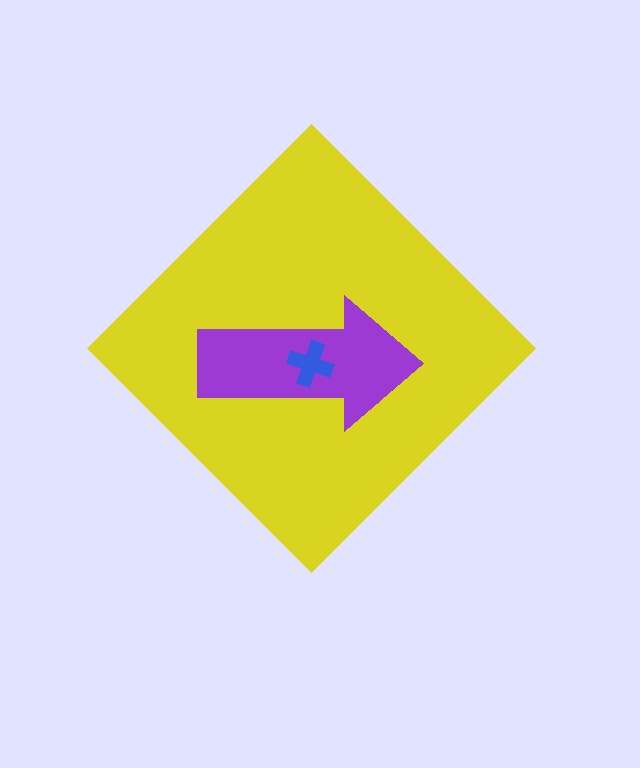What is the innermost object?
The blue cross.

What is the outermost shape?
The yellow diamond.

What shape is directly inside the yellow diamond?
The purple arrow.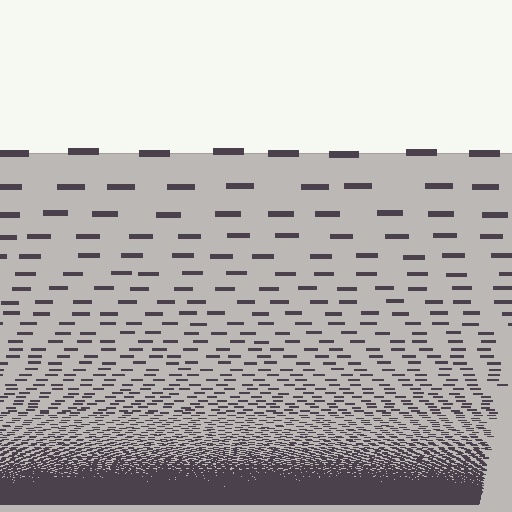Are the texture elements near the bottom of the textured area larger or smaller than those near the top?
Smaller. The gradient is inverted — elements near the bottom are smaller and denser.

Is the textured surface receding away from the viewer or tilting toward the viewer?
The surface appears to tilt toward the viewer. Texture elements get larger and sparser toward the top.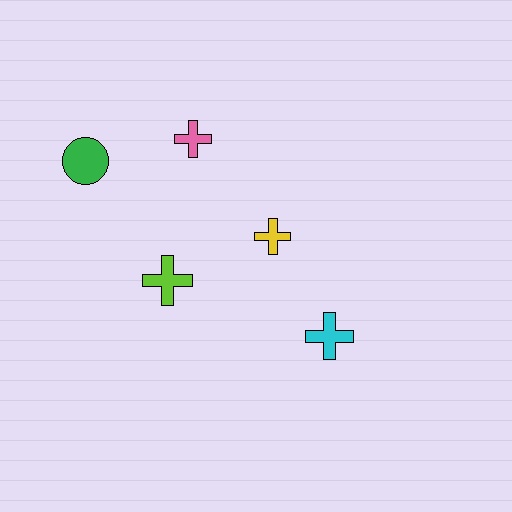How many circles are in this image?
There is 1 circle.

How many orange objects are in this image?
There are no orange objects.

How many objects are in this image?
There are 5 objects.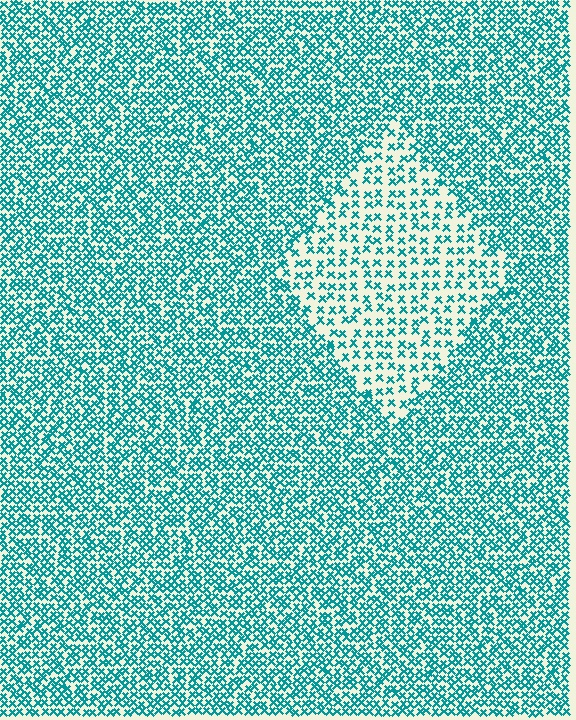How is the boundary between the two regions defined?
The boundary is defined by a change in element density (approximately 2.1x ratio). All elements are the same color, size, and shape.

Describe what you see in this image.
The image contains small teal elements arranged at two different densities. A diamond-shaped region is visible where the elements are less densely packed than the surrounding area.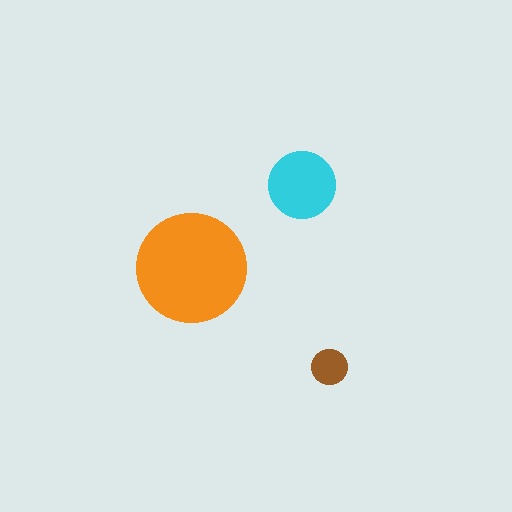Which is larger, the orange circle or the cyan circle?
The orange one.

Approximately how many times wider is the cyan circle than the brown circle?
About 2 times wider.